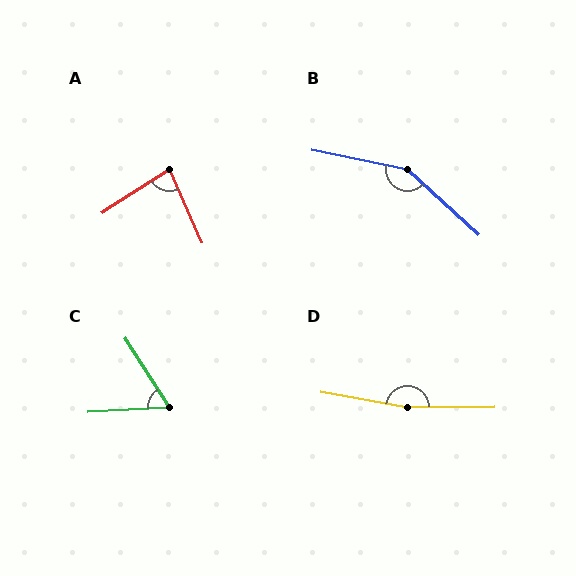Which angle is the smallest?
C, at approximately 61 degrees.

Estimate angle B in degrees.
Approximately 149 degrees.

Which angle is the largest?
D, at approximately 170 degrees.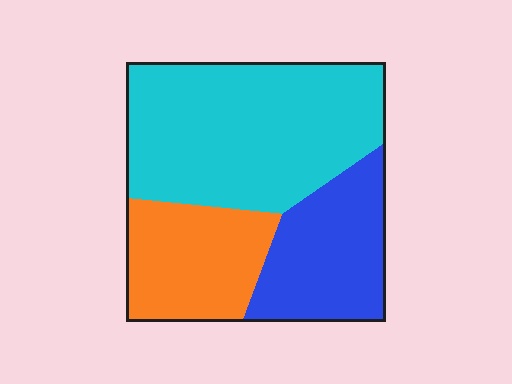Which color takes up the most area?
Cyan, at roughly 50%.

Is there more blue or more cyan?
Cyan.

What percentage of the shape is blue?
Blue takes up between a quarter and a half of the shape.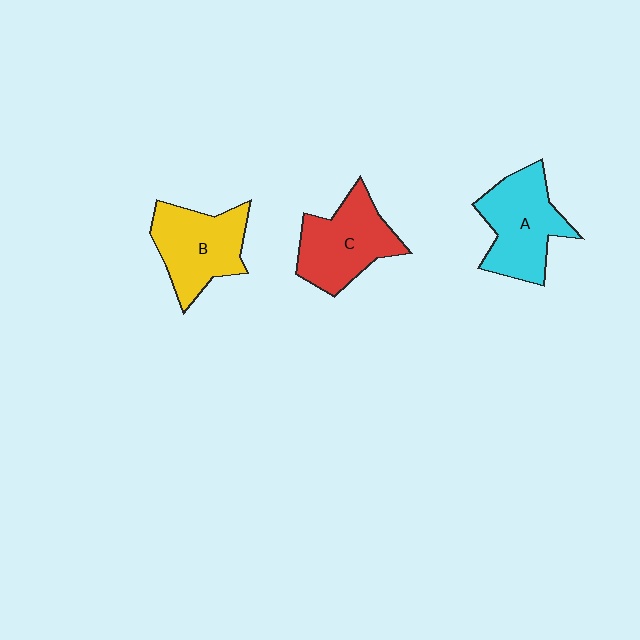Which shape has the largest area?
Shape A (cyan).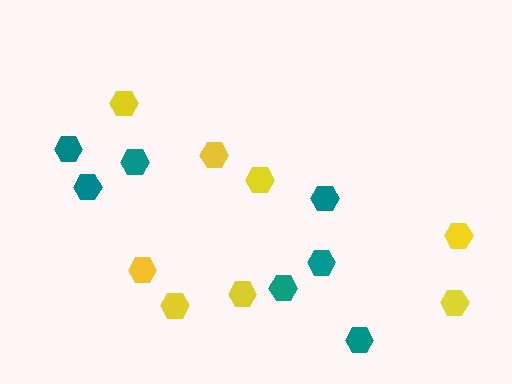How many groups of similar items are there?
There are 2 groups: one group of yellow hexagons (8) and one group of teal hexagons (7).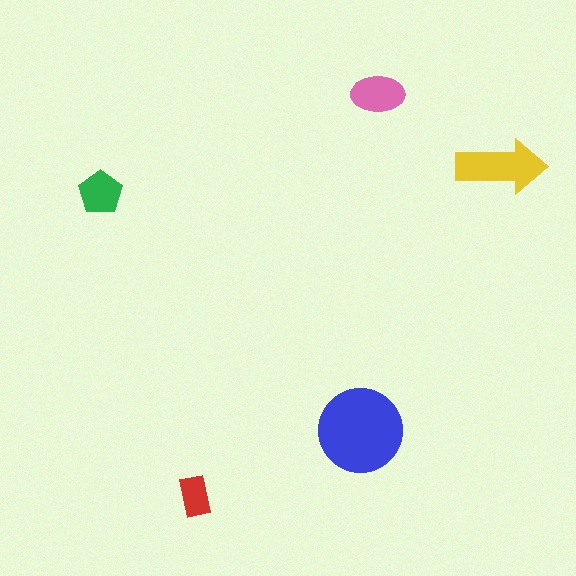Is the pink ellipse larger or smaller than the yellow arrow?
Smaller.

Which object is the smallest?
The red rectangle.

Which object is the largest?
The blue circle.